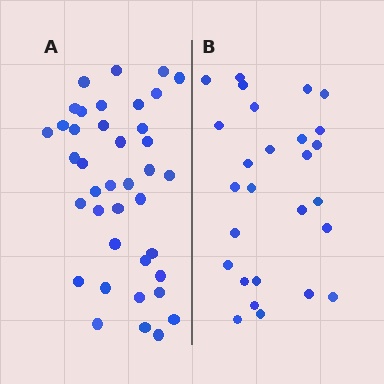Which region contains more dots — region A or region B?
Region A (the left region) has more dots.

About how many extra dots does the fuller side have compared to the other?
Region A has roughly 12 or so more dots than region B.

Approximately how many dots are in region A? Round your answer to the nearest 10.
About 40 dots. (The exact count is 39, which rounds to 40.)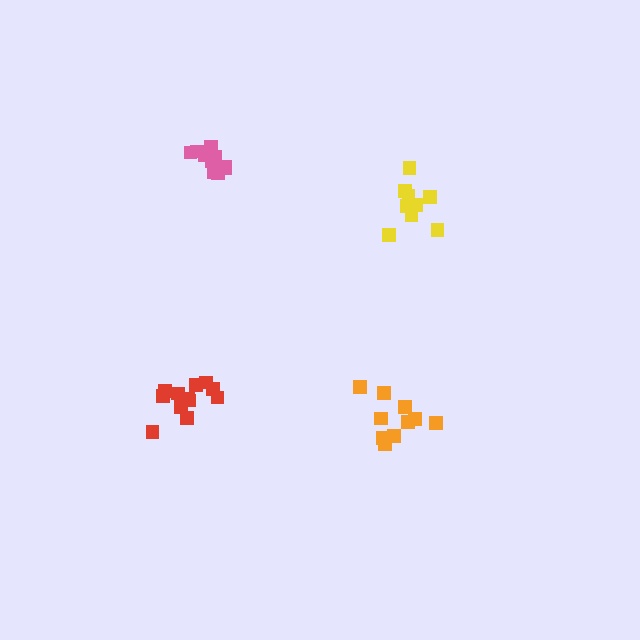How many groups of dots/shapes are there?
There are 4 groups.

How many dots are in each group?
Group 1: 12 dots, Group 2: 10 dots, Group 3: 10 dots, Group 4: 9 dots (41 total).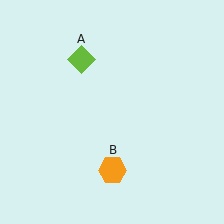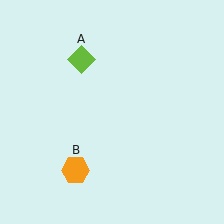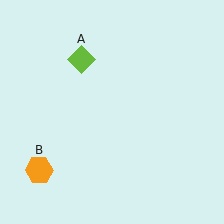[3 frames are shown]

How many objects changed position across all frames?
1 object changed position: orange hexagon (object B).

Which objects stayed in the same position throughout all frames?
Lime diamond (object A) remained stationary.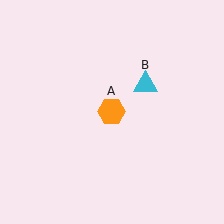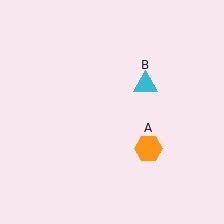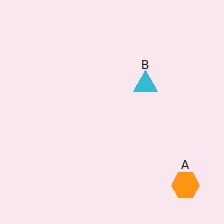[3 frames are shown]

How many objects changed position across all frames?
1 object changed position: orange hexagon (object A).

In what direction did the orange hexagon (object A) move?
The orange hexagon (object A) moved down and to the right.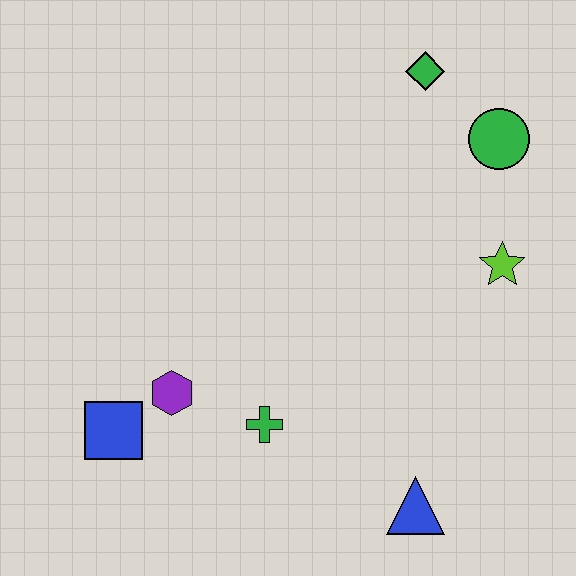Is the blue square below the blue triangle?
No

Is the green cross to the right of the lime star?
No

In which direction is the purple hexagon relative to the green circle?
The purple hexagon is to the left of the green circle.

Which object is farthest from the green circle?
The blue square is farthest from the green circle.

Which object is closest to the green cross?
The purple hexagon is closest to the green cross.